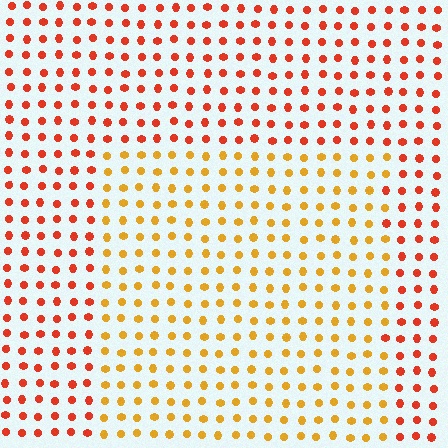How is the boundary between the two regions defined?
The boundary is defined purely by a slight shift in hue (about 34 degrees). Spacing, size, and orientation are identical on both sides.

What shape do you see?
I see a rectangle.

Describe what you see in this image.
The image is filled with small red elements in a uniform arrangement. A rectangle-shaped region is visible where the elements are tinted to a slightly different hue, forming a subtle color boundary.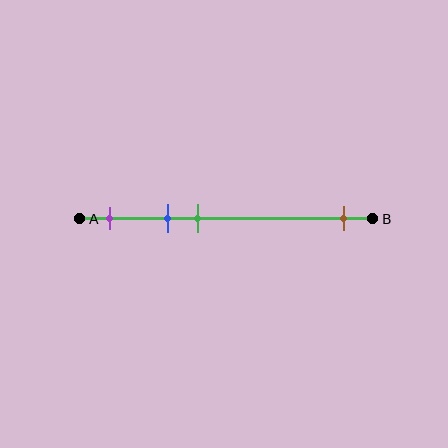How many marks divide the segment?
There are 4 marks dividing the segment.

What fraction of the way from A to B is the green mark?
The green mark is approximately 40% (0.4) of the way from A to B.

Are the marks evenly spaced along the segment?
No, the marks are not evenly spaced.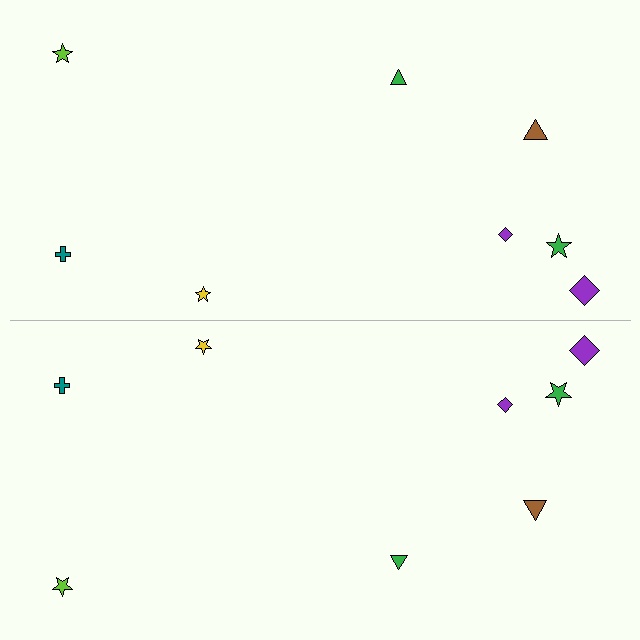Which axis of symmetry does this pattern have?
The pattern has a horizontal axis of symmetry running through the center of the image.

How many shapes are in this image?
There are 16 shapes in this image.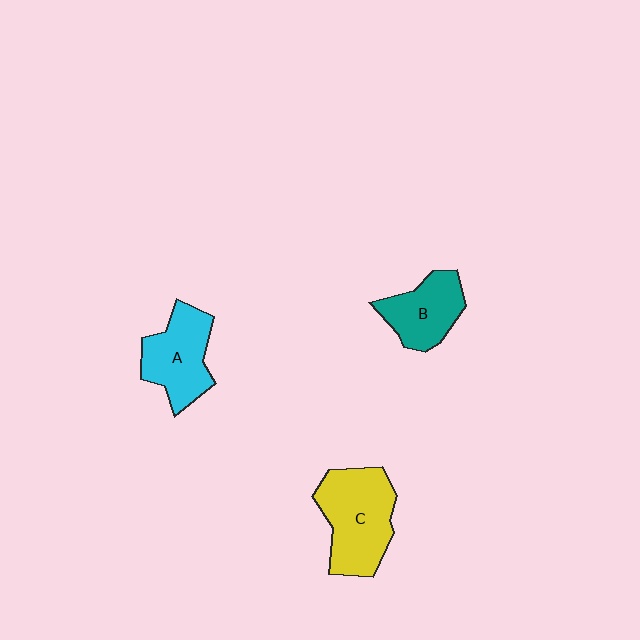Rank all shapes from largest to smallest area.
From largest to smallest: C (yellow), A (cyan), B (teal).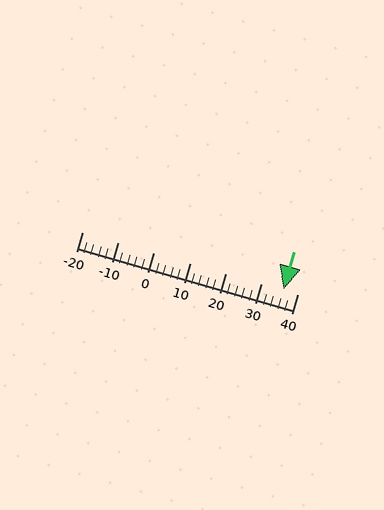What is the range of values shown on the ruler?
The ruler shows values from -20 to 40.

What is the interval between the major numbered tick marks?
The major tick marks are spaced 10 units apart.